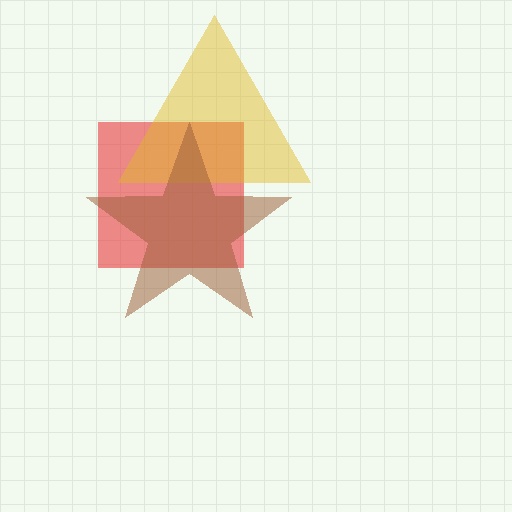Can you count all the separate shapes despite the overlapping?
Yes, there are 3 separate shapes.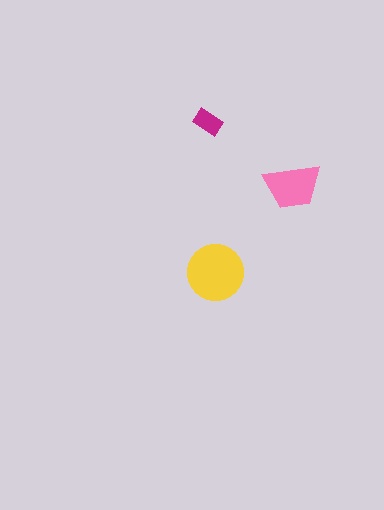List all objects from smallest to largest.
The magenta rectangle, the pink trapezoid, the yellow circle.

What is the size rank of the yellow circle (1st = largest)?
1st.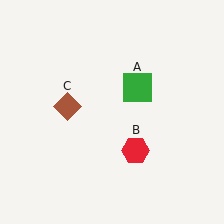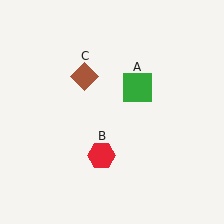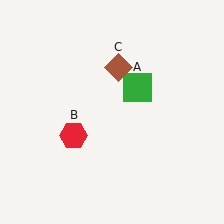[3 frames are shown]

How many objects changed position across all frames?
2 objects changed position: red hexagon (object B), brown diamond (object C).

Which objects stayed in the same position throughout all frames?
Green square (object A) remained stationary.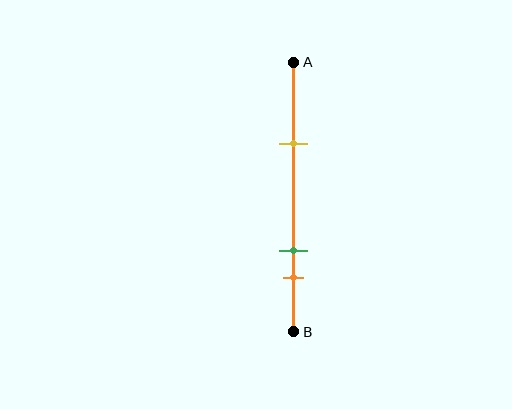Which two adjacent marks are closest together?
The green and orange marks are the closest adjacent pair.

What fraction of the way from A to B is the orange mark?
The orange mark is approximately 80% (0.8) of the way from A to B.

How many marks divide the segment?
There are 3 marks dividing the segment.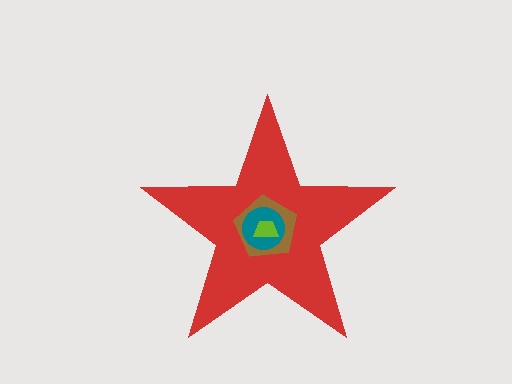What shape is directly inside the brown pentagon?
The teal circle.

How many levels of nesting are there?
4.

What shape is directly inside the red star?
The brown pentagon.